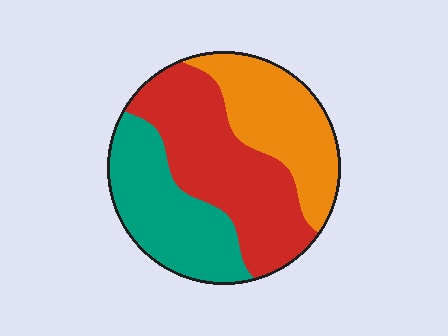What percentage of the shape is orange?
Orange takes up between a quarter and a half of the shape.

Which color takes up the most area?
Red, at roughly 40%.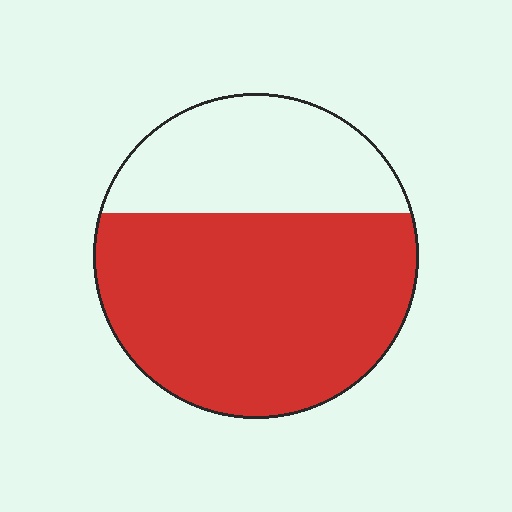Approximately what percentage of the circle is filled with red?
Approximately 65%.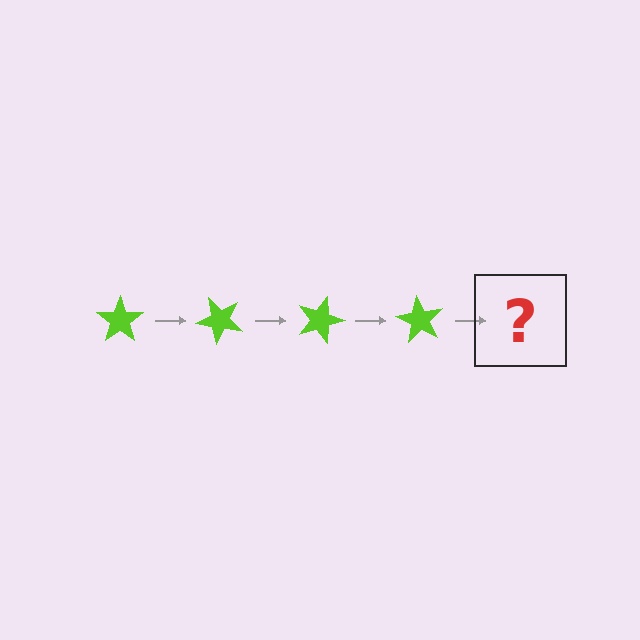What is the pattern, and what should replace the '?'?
The pattern is that the star rotates 45 degrees each step. The '?' should be a lime star rotated 180 degrees.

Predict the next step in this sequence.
The next step is a lime star rotated 180 degrees.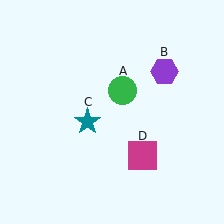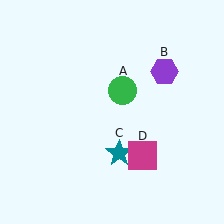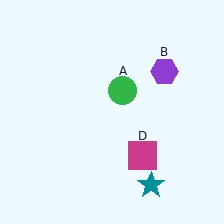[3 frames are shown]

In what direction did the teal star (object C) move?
The teal star (object C) moved down and to the right.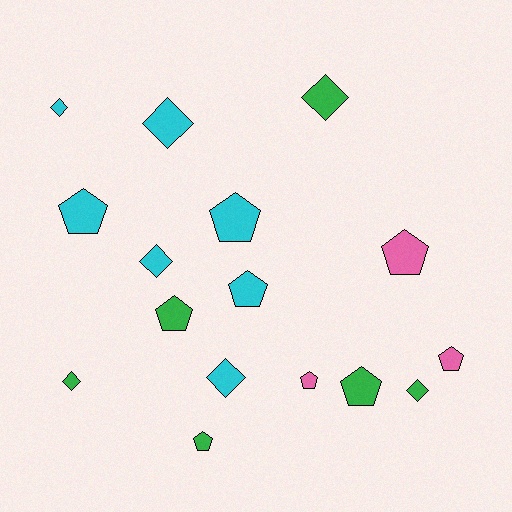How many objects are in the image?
There are 16 objects.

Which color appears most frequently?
Cyan, with 7 objects.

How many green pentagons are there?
There are 3 green pentagons.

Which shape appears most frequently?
Pentagon, with 9 objects.